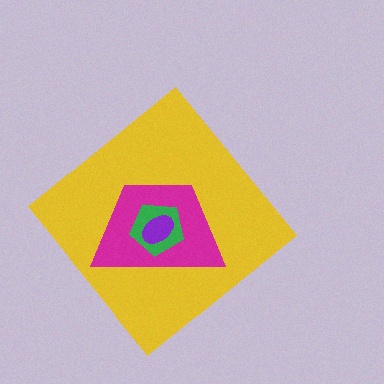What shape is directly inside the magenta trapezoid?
The green pentagon.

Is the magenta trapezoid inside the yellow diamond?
Yes.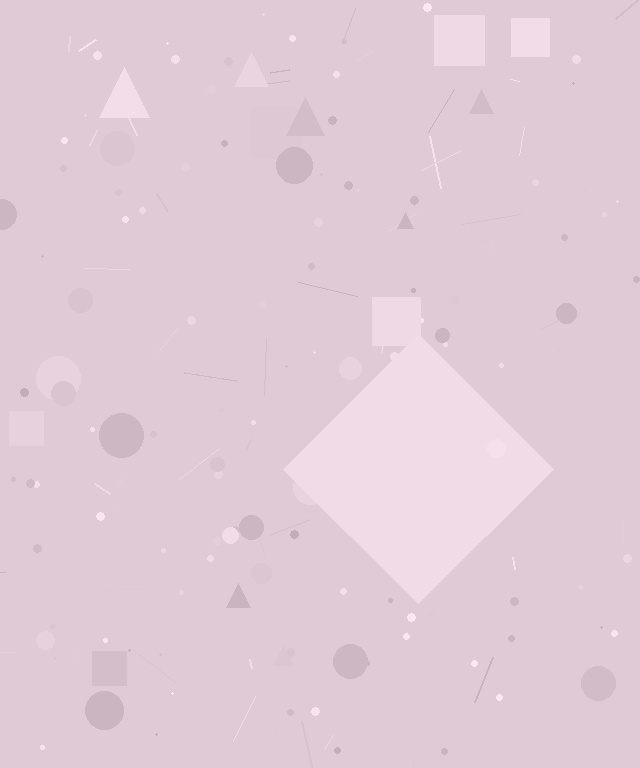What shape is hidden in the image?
A diamond is hidden in the image.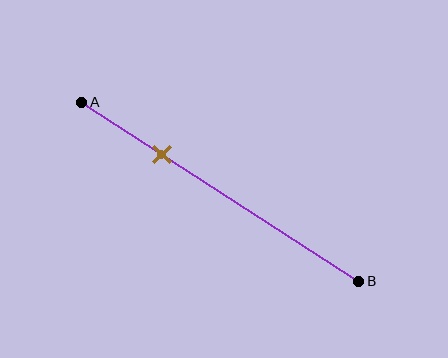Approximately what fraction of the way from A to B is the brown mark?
The brown mark is approximately 30% of the way from A to B.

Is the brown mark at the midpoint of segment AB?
No, the mark is at about 30% from A, not at the 50% midpoint.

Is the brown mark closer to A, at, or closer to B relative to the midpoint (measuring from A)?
The brown mark is closer to point A than the midpoint of segment AB.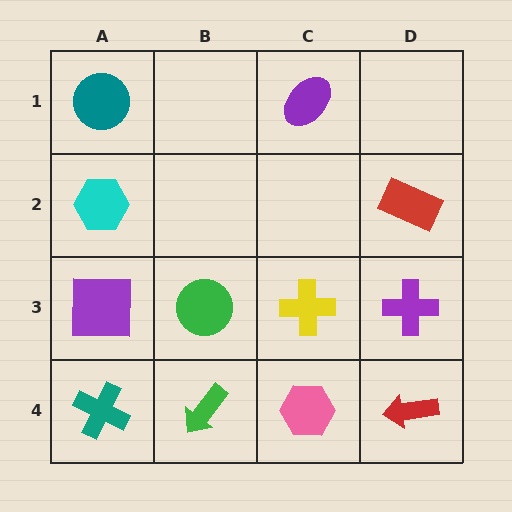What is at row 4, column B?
A green arrow.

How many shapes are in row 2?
2 shapes.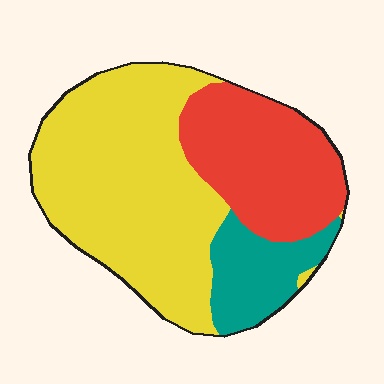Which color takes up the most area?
Yellow, at roughly 55%.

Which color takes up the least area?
Teal, at roughly 15%.